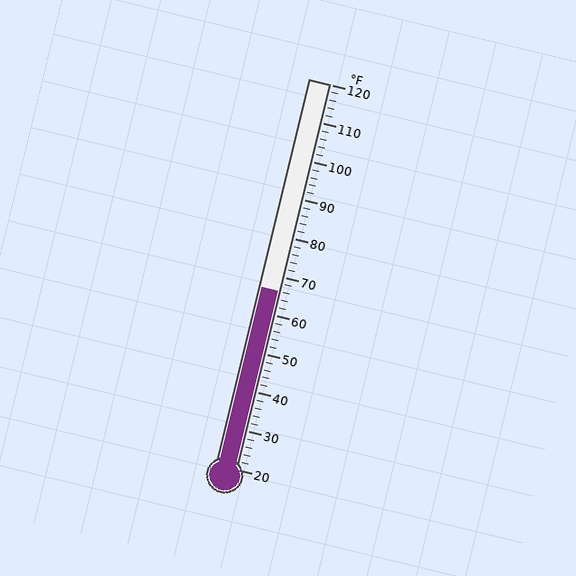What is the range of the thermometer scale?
The thermometer scale ranges from 20°F to 120°F.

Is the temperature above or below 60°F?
The temperature is above 60°F.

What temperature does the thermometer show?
The thermometer shows approximately 66°F.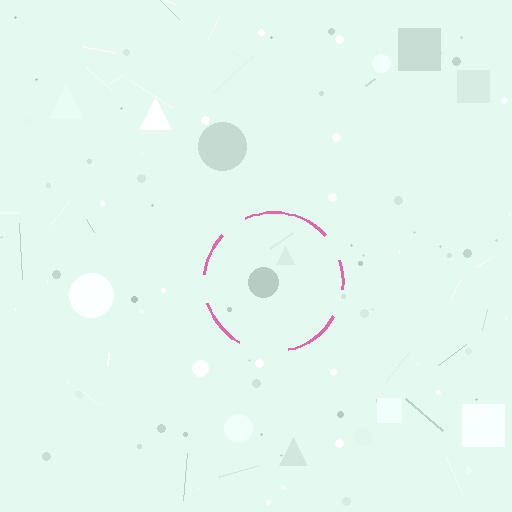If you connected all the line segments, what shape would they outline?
They would outline a circle.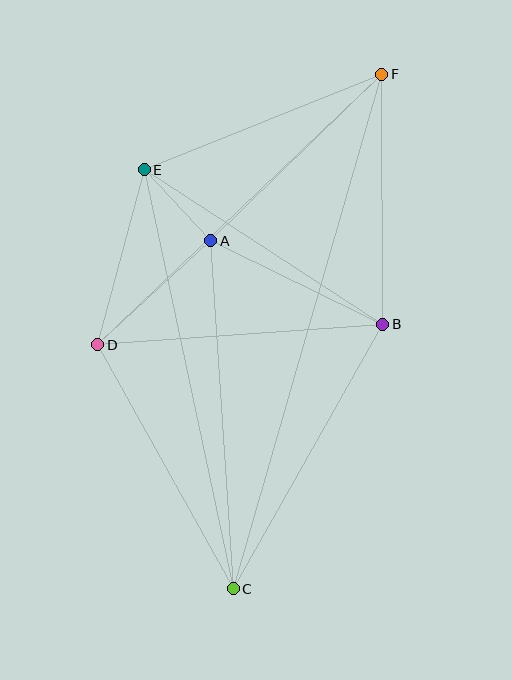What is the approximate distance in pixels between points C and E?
The distance between C and E is approximately 428 pixels.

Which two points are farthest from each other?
Points C and F are farthest from each other.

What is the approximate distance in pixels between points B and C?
The distance between B and C is approximately 304 pixels.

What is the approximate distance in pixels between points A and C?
The distance between A and C is approximately 348 pixels.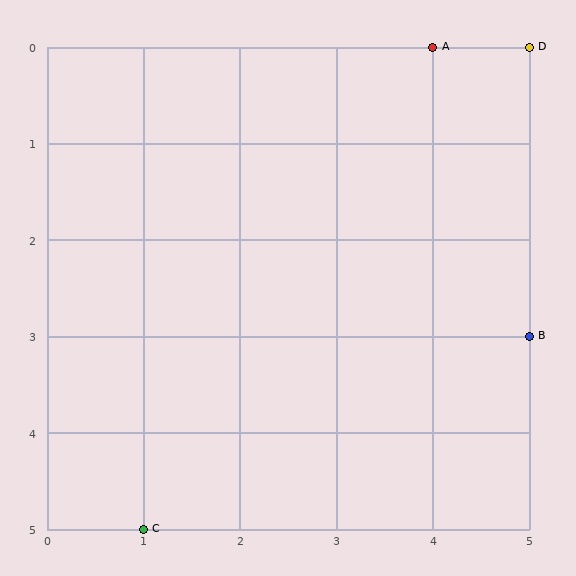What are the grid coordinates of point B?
Point B is at grid coordinates (5, 3).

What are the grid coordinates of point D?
Point D is at grid coordinates (5, 0).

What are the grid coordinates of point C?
Point C is at grid coordinates (1, 5).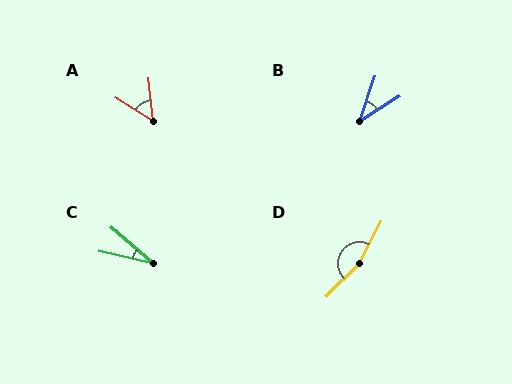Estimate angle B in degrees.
Approximately 40 degrees.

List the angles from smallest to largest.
C (28°), B (40°), A (52°), D (161°).